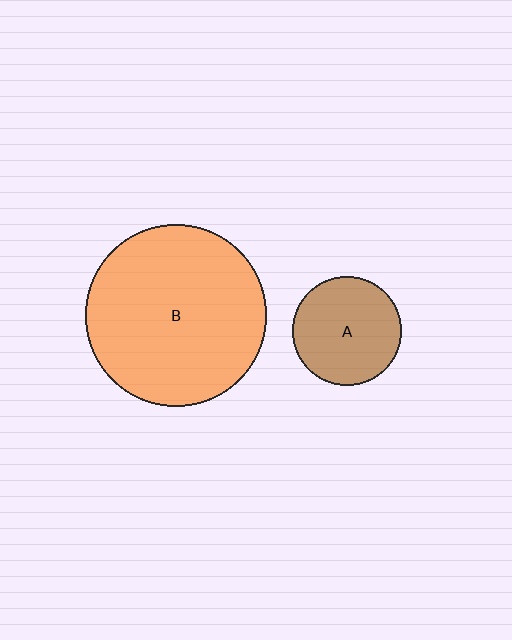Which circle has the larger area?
Circle B (orange).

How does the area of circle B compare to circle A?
Approximately 2.8 times.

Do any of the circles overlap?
No, none of the circles overlap.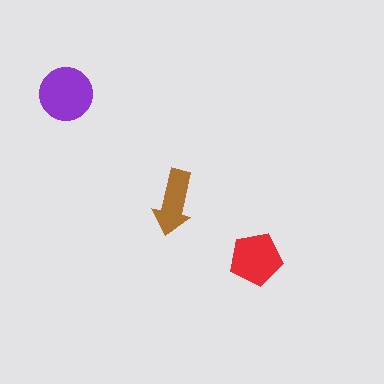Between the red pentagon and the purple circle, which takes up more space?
The purple circle.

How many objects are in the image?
There are 3 objects in the image.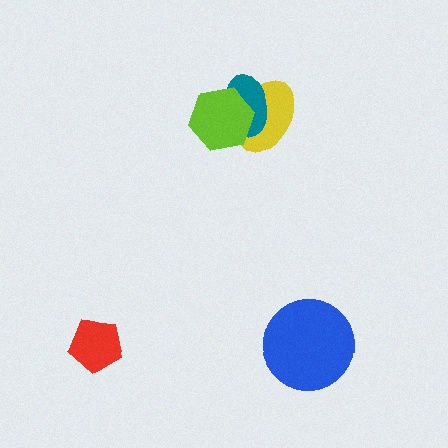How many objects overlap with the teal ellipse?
2 objects overlap with the teal ellipse.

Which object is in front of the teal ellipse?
The lime hexagon is in front of the teal ellipse.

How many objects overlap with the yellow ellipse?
2 objects overlap with the yellow ellipse.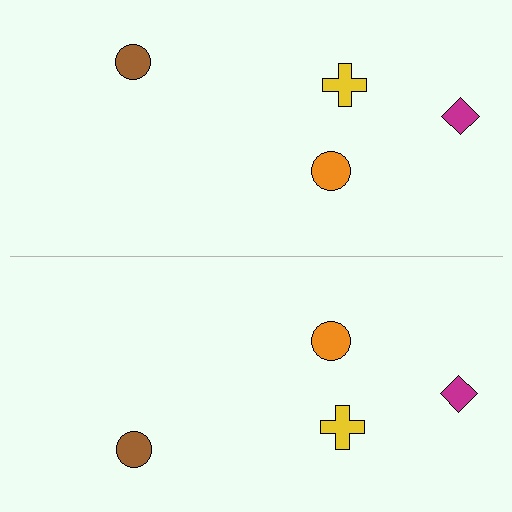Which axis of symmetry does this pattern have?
The pattern has a horizontal axis of symmetry running through the center of the image.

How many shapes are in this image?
There are 8 shapes in this image.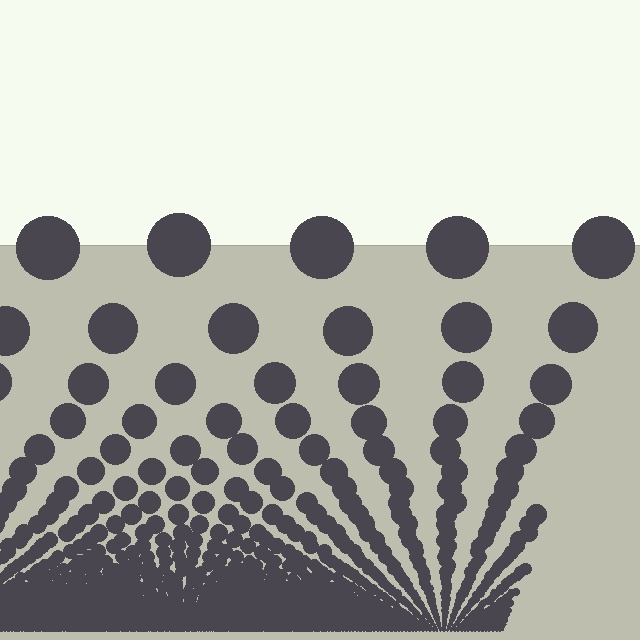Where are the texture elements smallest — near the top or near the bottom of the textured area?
Near the bottom.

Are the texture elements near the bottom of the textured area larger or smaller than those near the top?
Smaller. The gradient is inverted — elements near the bottom are smaller and denser.